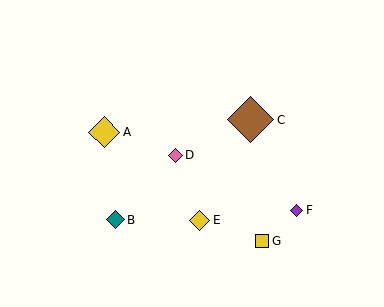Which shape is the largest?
The brown diamond (labeled C) is the largest.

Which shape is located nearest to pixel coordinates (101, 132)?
The yellow diamond (labeled A) at (104, 132) is nearest to that location.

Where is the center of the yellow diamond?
The center of the yellow diamond is at (104, 132).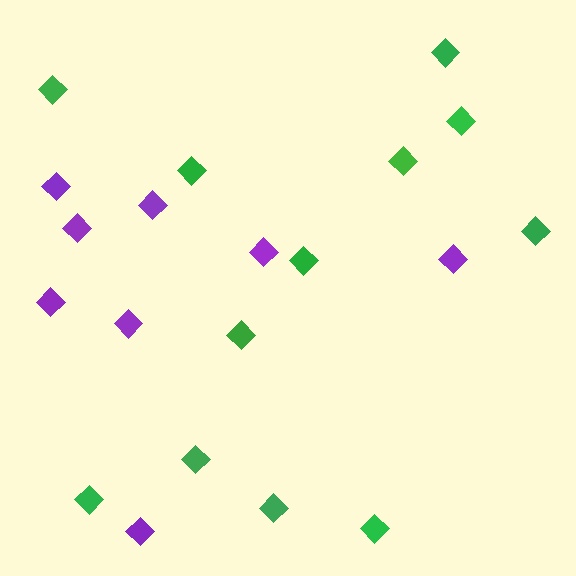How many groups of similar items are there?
There are 2 groups: one group of green diamonds (12) and one group of purple diamonds (8).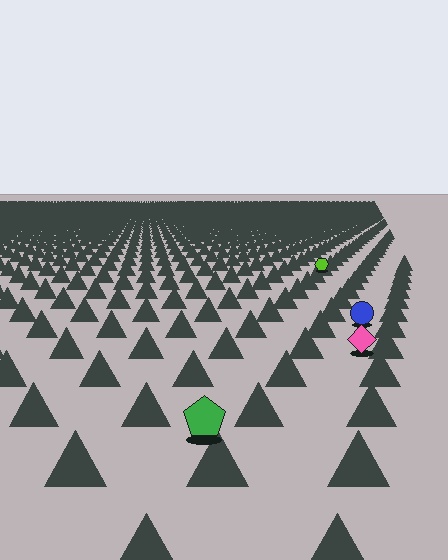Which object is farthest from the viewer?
The lime hexagon is farthest from the viewer. It appears smaller and the ground texture around it is denser.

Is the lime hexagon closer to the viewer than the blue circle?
No. The blue circle is closer — you can tell from the texture gradient: the ground texture is coarser near it.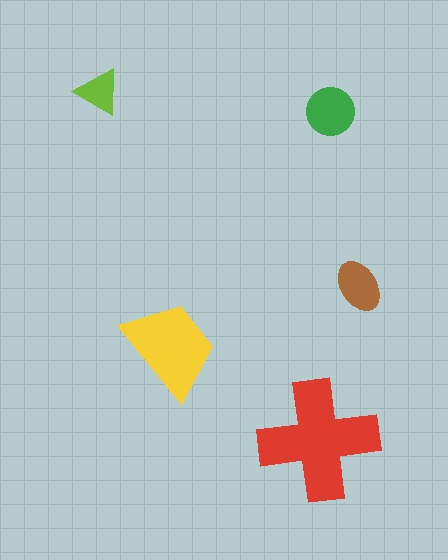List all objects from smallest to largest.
The lime triangle, the brown ellipse, the green circle, the yellow trapezoid, the red cross.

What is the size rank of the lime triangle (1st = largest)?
5th.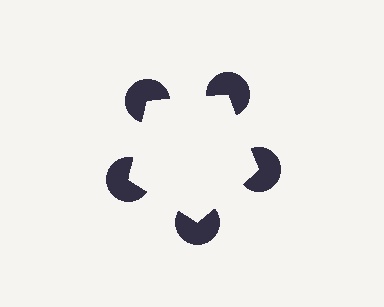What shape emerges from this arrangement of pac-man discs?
An illusory pentagon — its edges are inferred from the aligned wedge cuts in the pac-man discs, not physically drawn.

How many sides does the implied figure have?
5 sides.